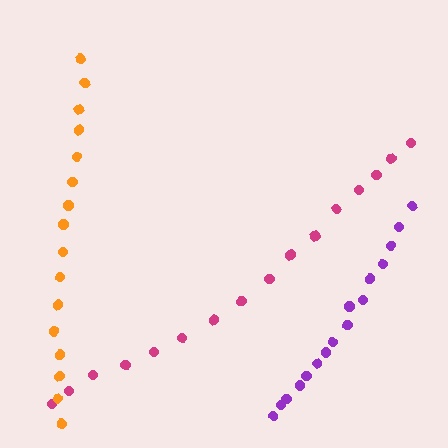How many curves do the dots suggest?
There are 3 distinct paths.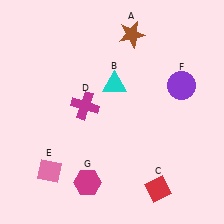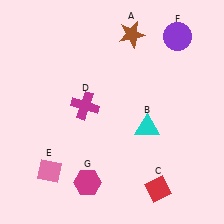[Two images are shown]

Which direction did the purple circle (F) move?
The purple circle (F) moved up.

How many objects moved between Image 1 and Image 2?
2 objects moved between the two images.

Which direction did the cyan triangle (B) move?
The cyan triangle (B) moved down.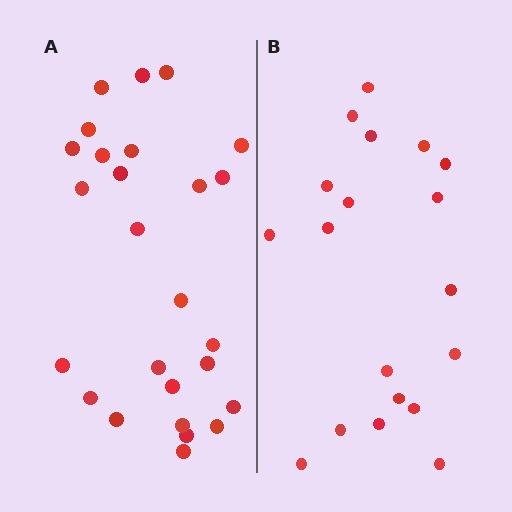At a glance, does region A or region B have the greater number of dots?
Region A (the left region) has more dots.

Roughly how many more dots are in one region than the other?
Region A has roughly 8 or so more dots than region B.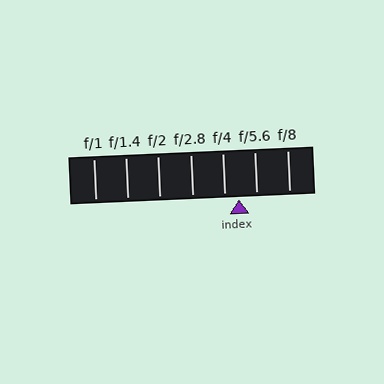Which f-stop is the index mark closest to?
The index mark is closest to f/4.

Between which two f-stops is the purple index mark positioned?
The index mark is between f/4 and f/5.6.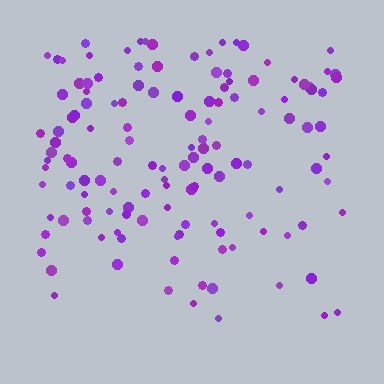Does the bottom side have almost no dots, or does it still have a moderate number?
Still a moderate number, just noticeably fewer than the top.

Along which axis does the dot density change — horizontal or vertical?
Vertical.